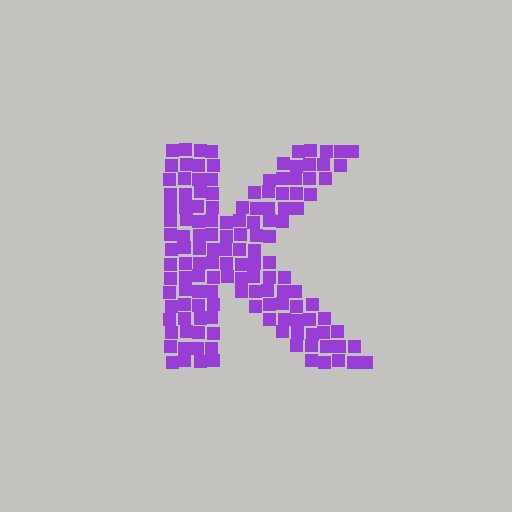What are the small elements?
The small elements are squares.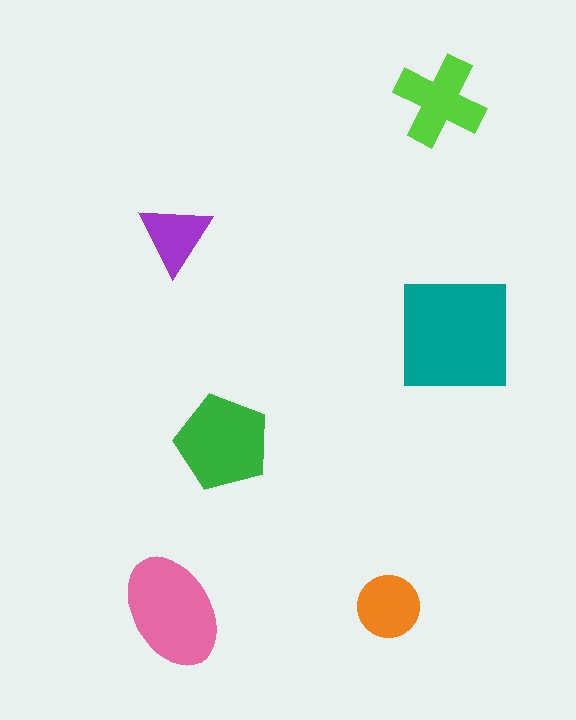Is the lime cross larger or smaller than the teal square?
Smaller.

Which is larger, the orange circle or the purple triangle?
The orange circle.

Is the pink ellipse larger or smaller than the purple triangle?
Larger.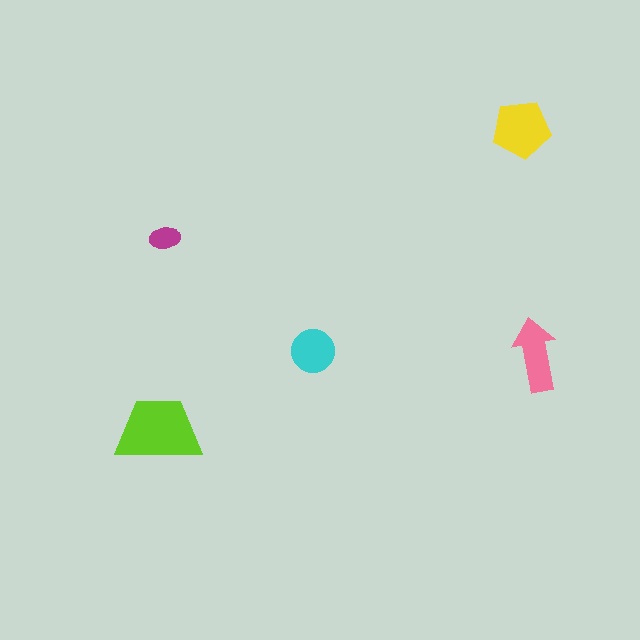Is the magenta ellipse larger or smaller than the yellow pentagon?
Smaller.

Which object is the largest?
The lime trapezoid.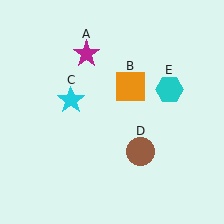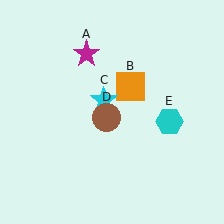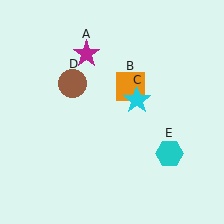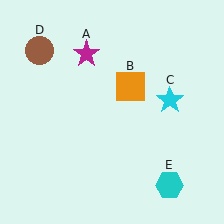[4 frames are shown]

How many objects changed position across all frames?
3 objects changed position: cyan star (object C), brown circle (object D), cyan hexagon (object E).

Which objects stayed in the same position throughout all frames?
Magenta star (object A) and orange square (object B) remained stationary.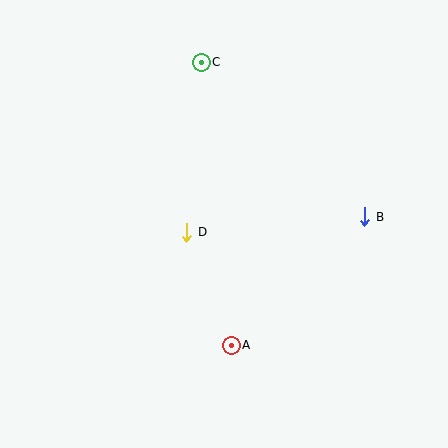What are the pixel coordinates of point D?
Point D is at (187, 232).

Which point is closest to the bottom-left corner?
Point A is closest to the bottom-left corner.